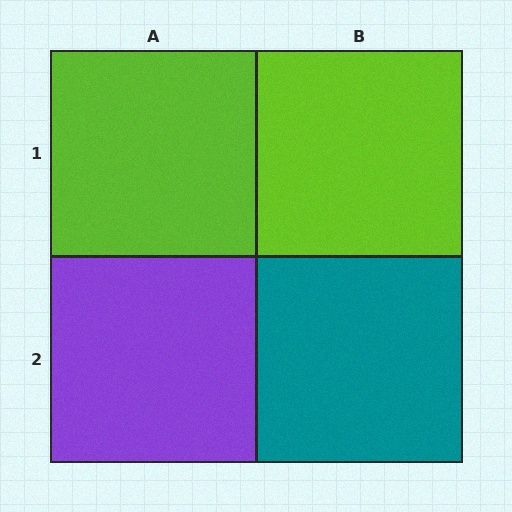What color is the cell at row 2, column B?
Teal.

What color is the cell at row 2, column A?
Purple.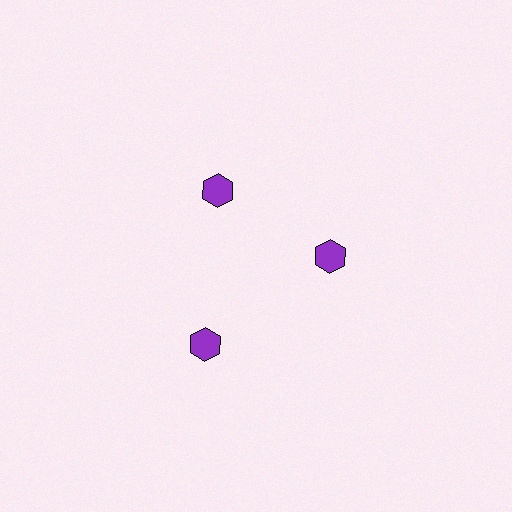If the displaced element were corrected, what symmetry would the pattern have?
It would have 3-fold rotational symmetry — the pattern would map onto itself every 120 degrees.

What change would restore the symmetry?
The symmetry would be restored by moving it inward, back onto the ring so that all 3 hexagons sit at equal angles and equal distance from the center.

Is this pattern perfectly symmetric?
No. The 3 purple hexagons are arranged in a ring, but one element near the 7 o'clock position is pushed outward from the center, breaking the 3-fold rotational symmetry.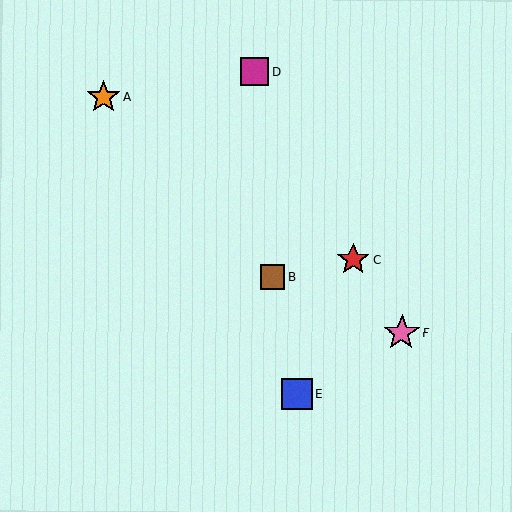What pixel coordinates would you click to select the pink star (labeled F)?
Click at (402, 333) to select the pink star F.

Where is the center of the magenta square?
The center of the magenta square is at (254, 72).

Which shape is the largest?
The pink star (labeled F) is the largest.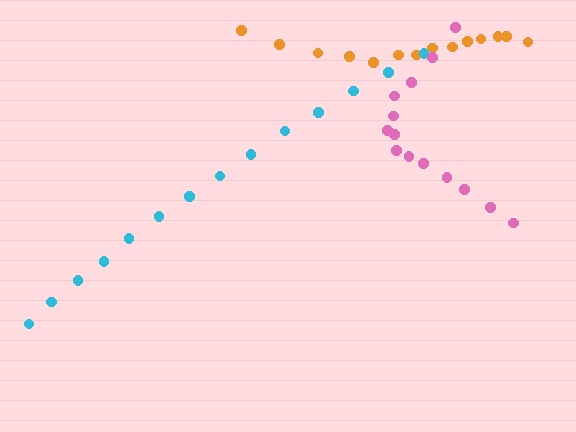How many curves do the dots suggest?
There are 3 distinct paths.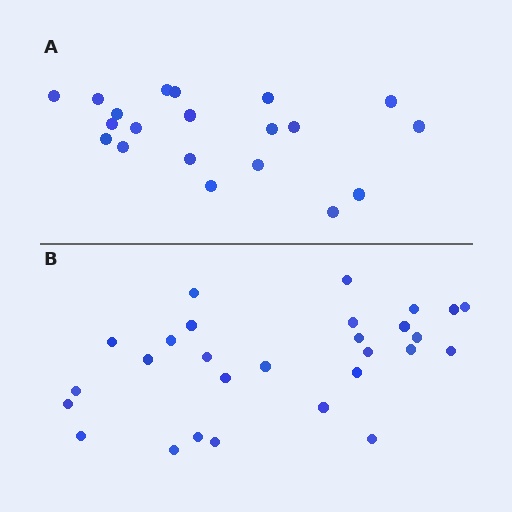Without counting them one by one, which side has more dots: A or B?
Region B (the bottom region) has more dots.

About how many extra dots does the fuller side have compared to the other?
Region B has roughly 8 or so more dots than region A.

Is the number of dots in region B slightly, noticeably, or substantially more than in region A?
Region B has noticeably more, but not dramatically so. The ratio is roughly 1.4 to 1.